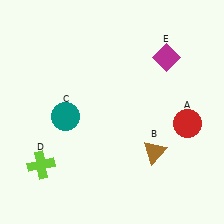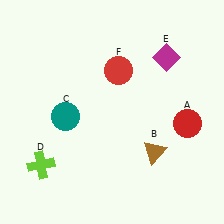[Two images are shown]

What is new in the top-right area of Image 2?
A red circle (F) was added in the top-right area of Image 2.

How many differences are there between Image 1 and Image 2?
There is 1 difference between the two images.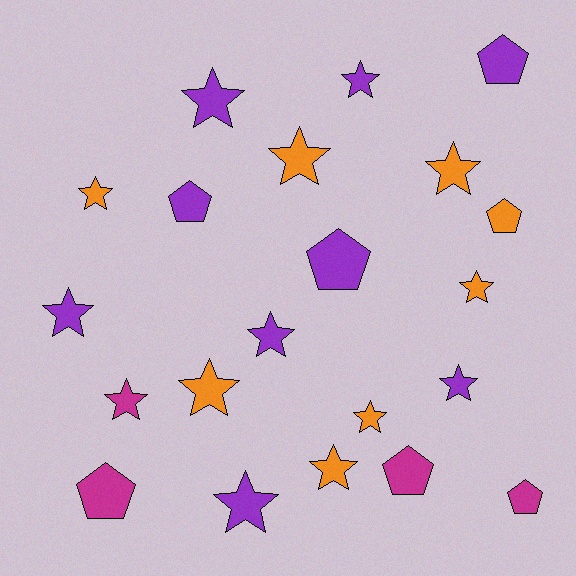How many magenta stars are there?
There is 1 magenta star.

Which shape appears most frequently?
Star, with 14 objects.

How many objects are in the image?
There are 21 objects.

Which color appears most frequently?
Purple, with 9 objects.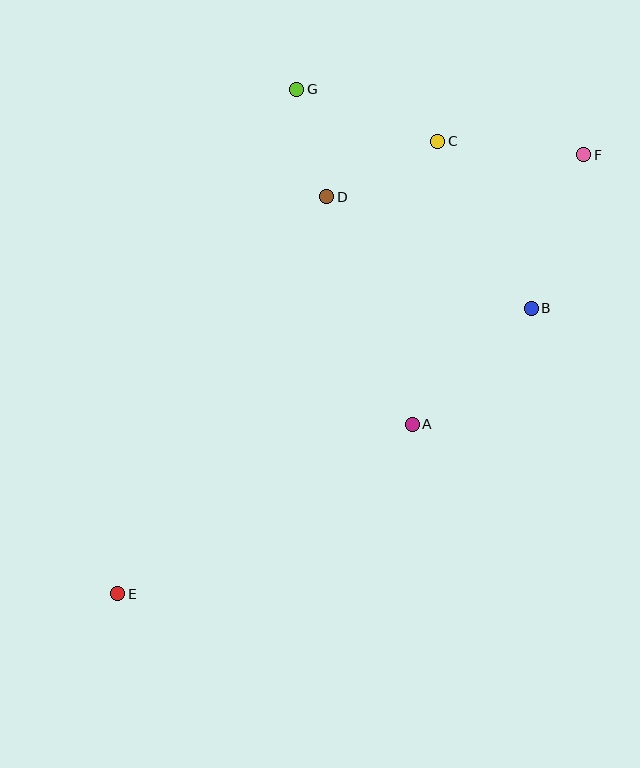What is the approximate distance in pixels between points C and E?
The distance between C and E is approximately 554 pixels.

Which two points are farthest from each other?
Points E and F are farthest from each other.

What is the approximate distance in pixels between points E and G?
The distance between E and G is approximately 535 pixels.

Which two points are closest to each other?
Points D and G are closest to each other.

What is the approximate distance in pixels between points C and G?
The distance between C and G is approximately 150 pixels.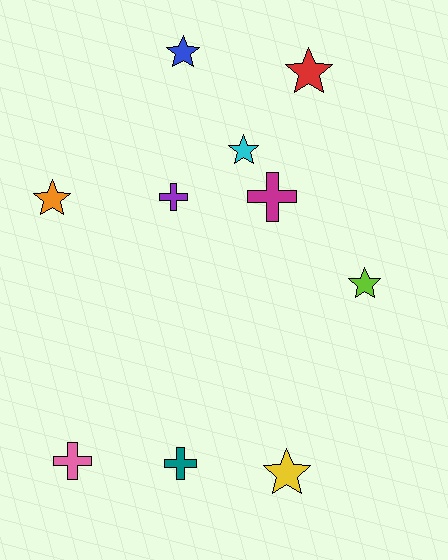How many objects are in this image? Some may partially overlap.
There are 10 objects.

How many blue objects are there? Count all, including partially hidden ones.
There is 1 blue object.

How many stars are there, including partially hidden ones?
There are 6 stars.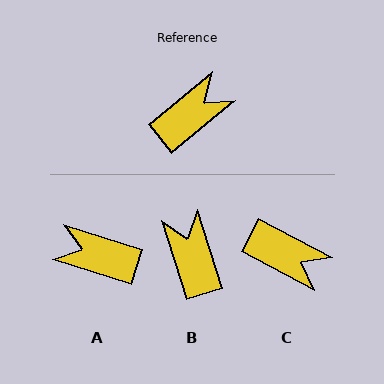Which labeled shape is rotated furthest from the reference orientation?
A, about 124 degrees away.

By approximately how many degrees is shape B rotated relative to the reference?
Approximately 68 degrees counter-clockwise.